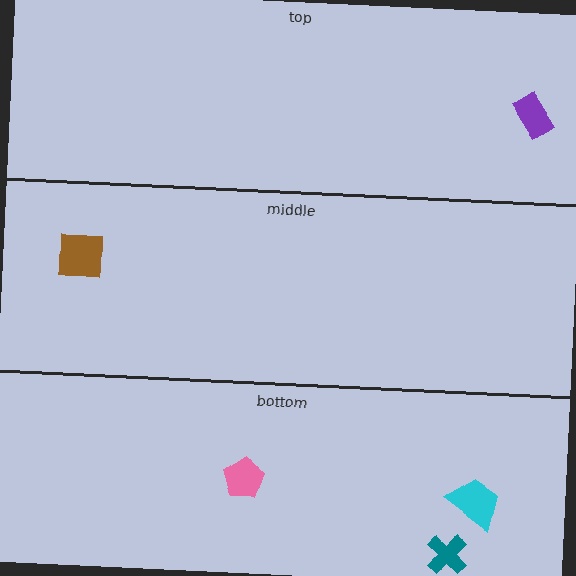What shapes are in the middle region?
The brown square.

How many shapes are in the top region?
1.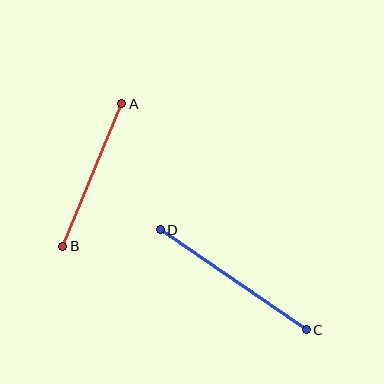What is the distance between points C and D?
The distance is approximately 178 pixels.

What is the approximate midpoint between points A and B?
The midpoint is at approximately (92, 175) pixels.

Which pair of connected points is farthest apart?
Points C and D are farthest apart.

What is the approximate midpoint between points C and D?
The midpoint is at approximately (233, 280) pixels.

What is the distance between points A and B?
The distance is approximately 154 pixels.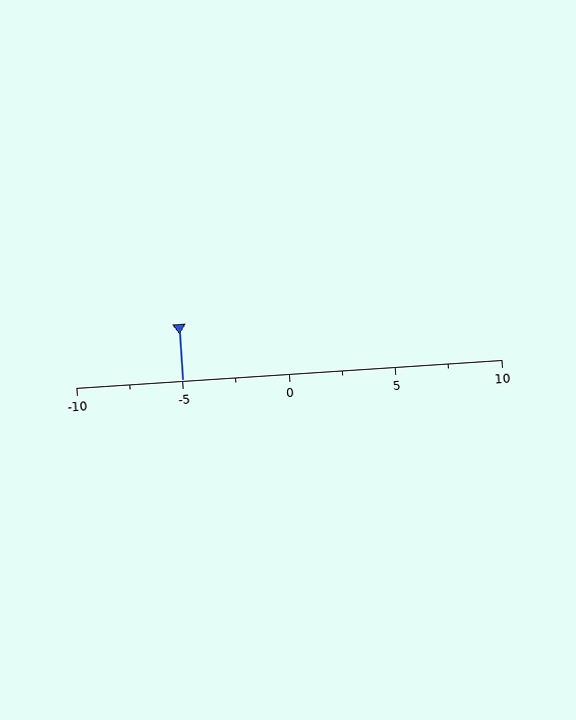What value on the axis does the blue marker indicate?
The marker indicates approximately -5.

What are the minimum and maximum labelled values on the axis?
The axis runs from -10 to 10.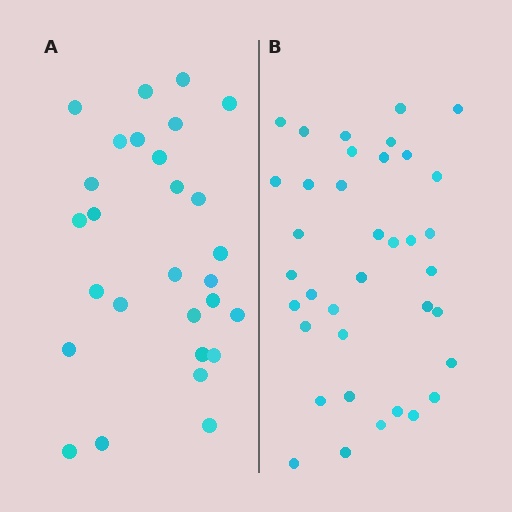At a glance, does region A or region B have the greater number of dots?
Region B (the right region) has more dots.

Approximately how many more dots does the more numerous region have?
Region B has roughly 8 or so more dots than region A.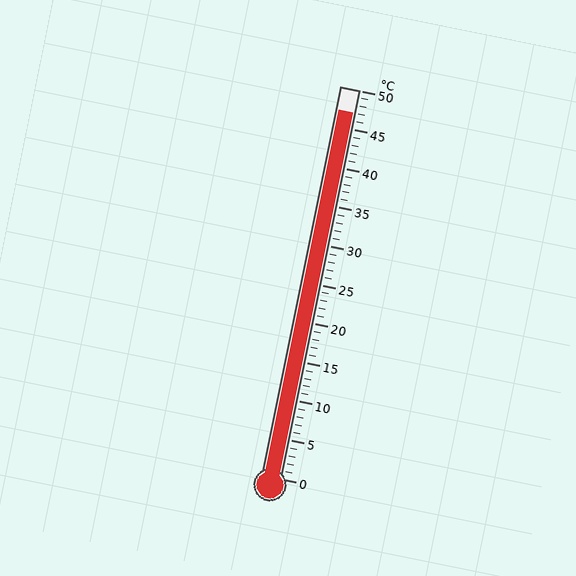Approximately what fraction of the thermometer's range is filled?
The thermometer is filled to approximately 95% of its range.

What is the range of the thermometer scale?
The thermometer scale ranges from 0°C to 50°C.